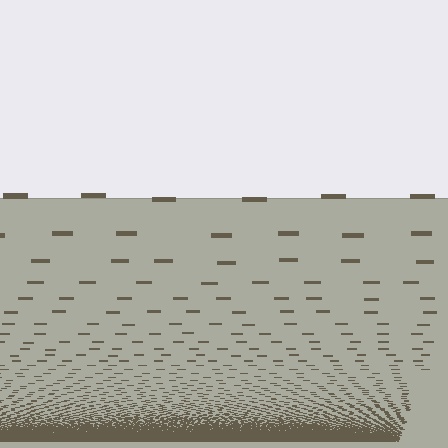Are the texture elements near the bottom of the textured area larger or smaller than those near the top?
Smaller. The gradient is inverted — elements near the bottom are smaller and denser.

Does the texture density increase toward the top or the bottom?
Density increases toward the bottom.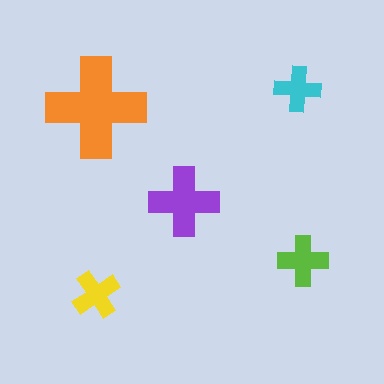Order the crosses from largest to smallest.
the orange one, the purple one, the lime one, the yellow one, the cyan one.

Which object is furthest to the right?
The lime cross is rightmost.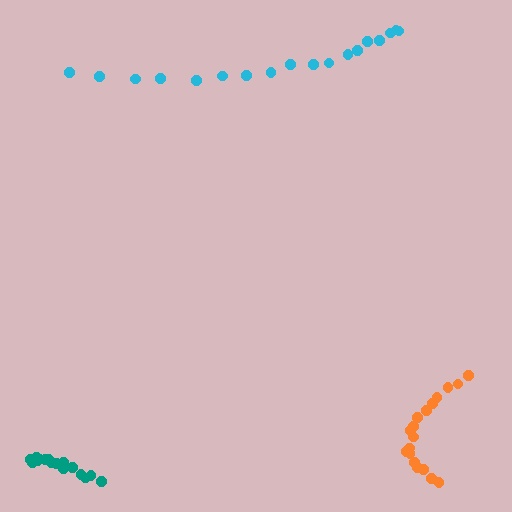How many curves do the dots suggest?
There are 3 distinct paths.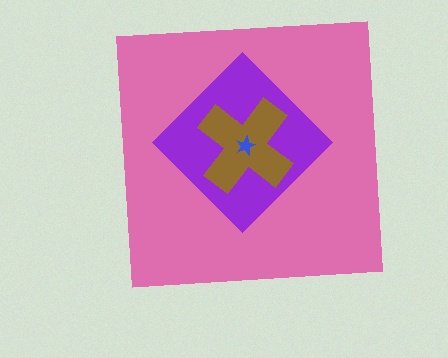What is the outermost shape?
The pink square.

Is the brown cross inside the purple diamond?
Yes.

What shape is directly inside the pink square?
The purple diamond.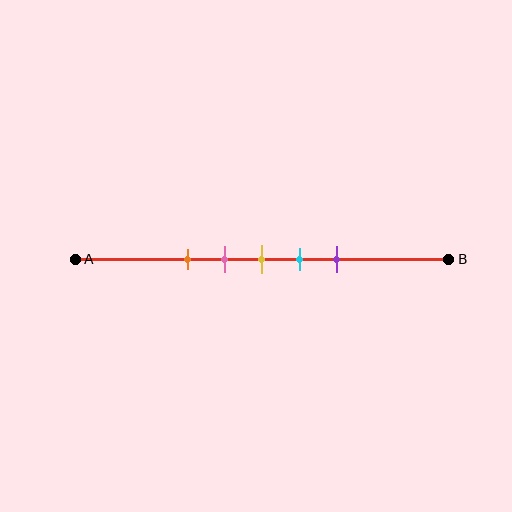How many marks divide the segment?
There are 5 marks dividing the segment.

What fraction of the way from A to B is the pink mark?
The pink mark is approximately 40% (0.4) of the way from A to B.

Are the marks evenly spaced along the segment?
Yes, the marks are approximately evenly spaced.